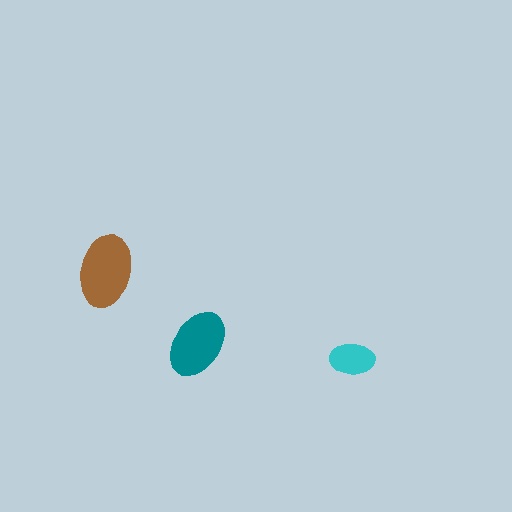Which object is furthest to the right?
The cyan ellipse is rightmost.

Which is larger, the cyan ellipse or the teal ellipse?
The teal one.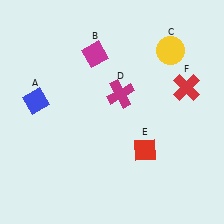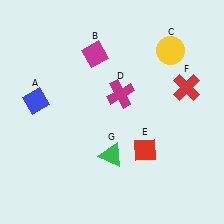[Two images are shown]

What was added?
A green triangle (G) was added in Image 2.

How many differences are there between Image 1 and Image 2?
There is 1 difference between the two images.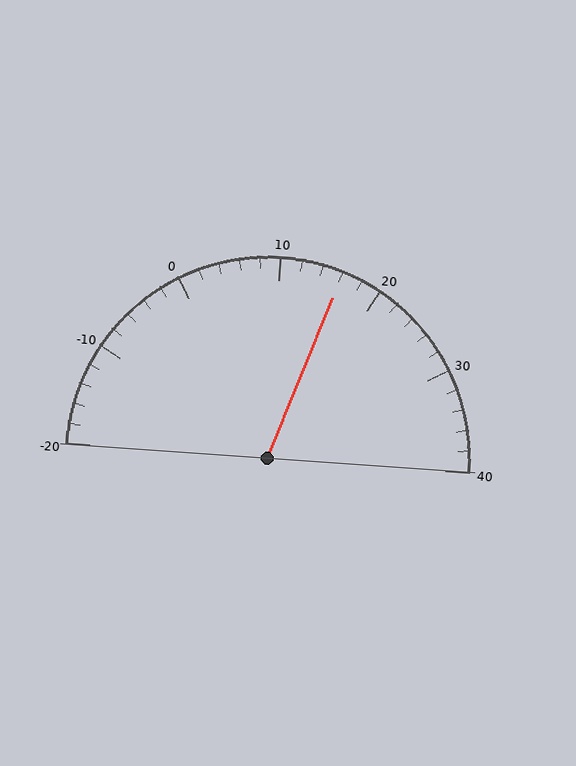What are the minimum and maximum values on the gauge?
The gauge ranges from -20 to 40.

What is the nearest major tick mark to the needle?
The nearest major tick mark is 20.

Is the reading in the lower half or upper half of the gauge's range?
The reading is in the upper half of the range (-20 to 40).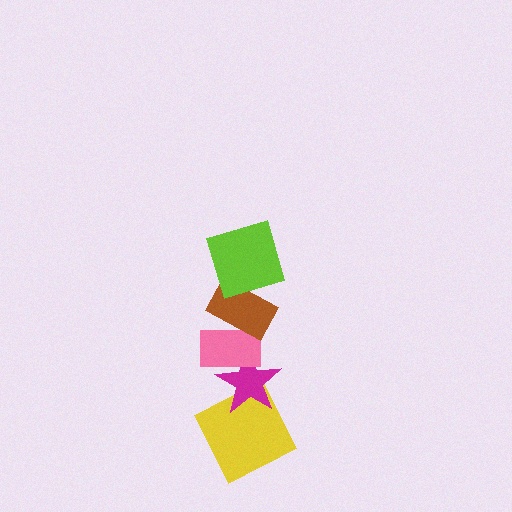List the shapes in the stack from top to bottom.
From top to bottom: the lime square, the brown rectangle, the pink rectangle, the magenta star, the yellow square.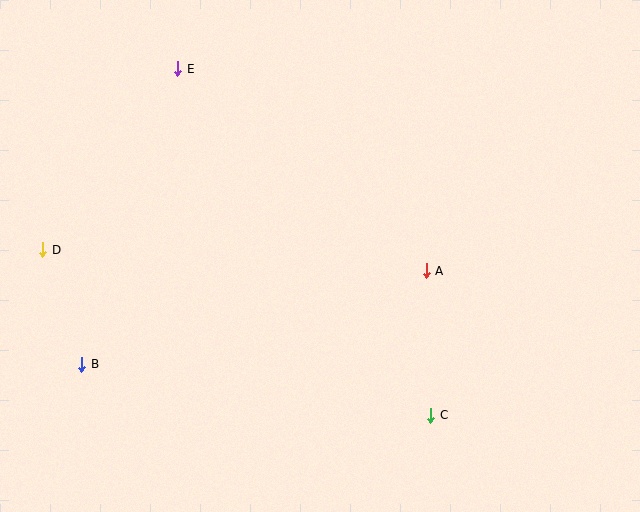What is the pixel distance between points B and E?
The distance between B and E is 310 pixels.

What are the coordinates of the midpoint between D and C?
The midpoint between D and C is at (237, 332).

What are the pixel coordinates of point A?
Point A is at (426, 271).